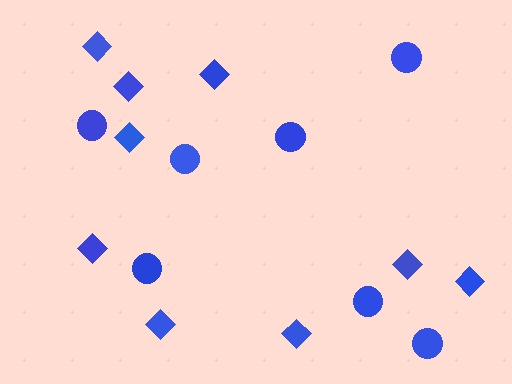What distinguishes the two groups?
There are 2 groups: one group of circles (7) and one group of diamonds (9).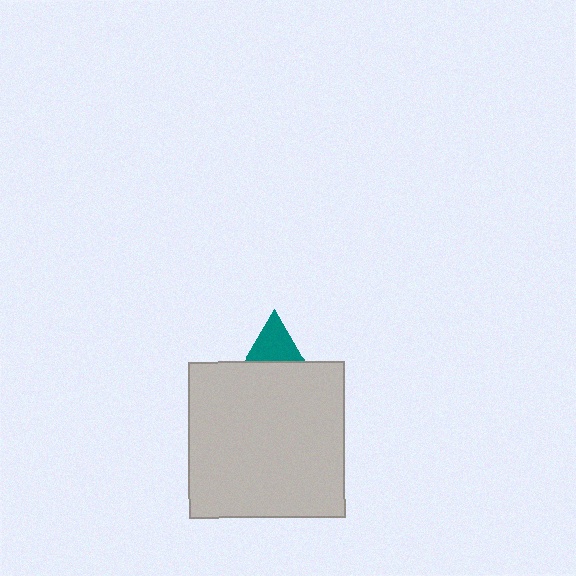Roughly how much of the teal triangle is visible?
A small part of it is visible (roughly 43%).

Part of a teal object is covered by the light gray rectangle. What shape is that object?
It is a triangle.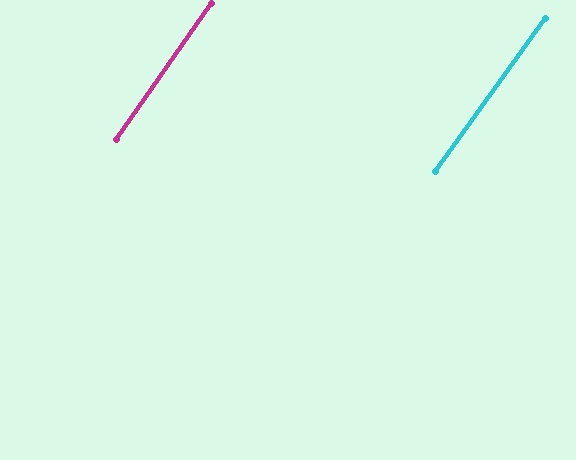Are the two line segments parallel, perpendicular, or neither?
Parallel — their directions differ by only 0.4°.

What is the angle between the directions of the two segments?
Approximately 0 degrees.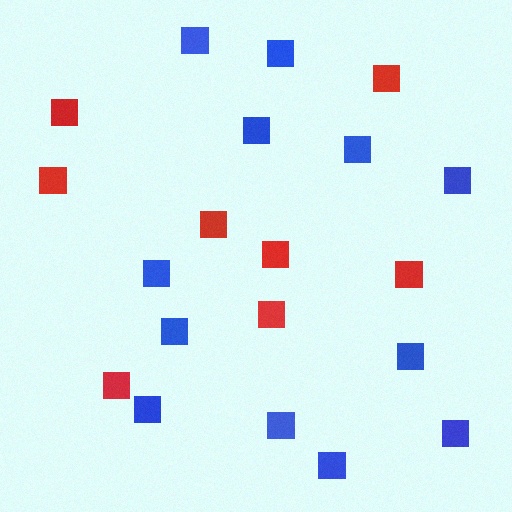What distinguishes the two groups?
There are 2 groups: one group of blue squares (12) and one group of red squares (8).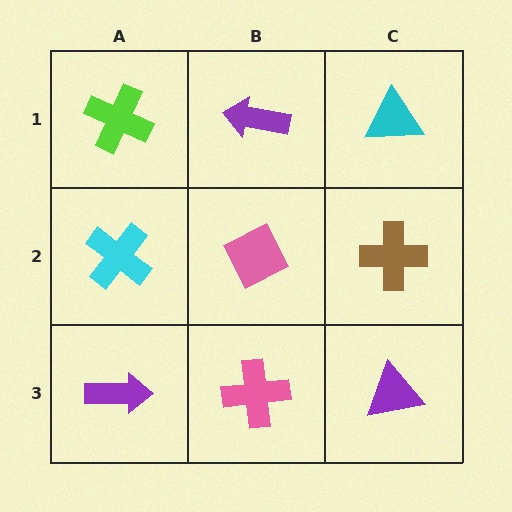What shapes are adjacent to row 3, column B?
A pink diamond (row 2, column B), a purple arrow (row 3, column A), a purple triangle (row 3, column C).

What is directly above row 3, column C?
A brown cross.